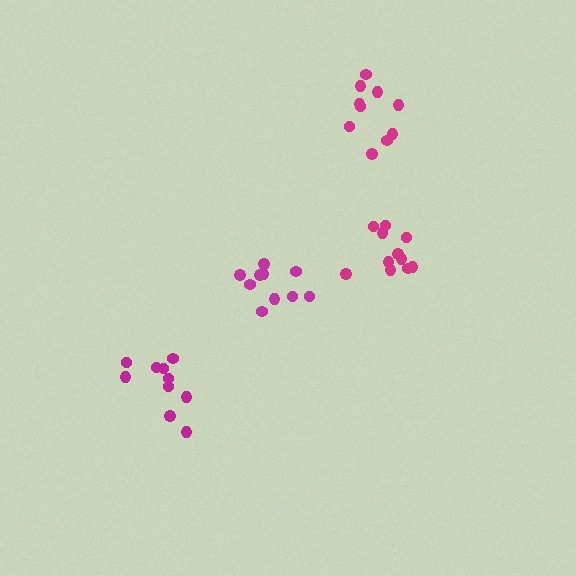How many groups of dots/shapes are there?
There are 4 groups.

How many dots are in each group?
Group 1: 10 dots, Group 2: 10 dots, Group 3: 10 dots, Group 4: 11 dots (41 total).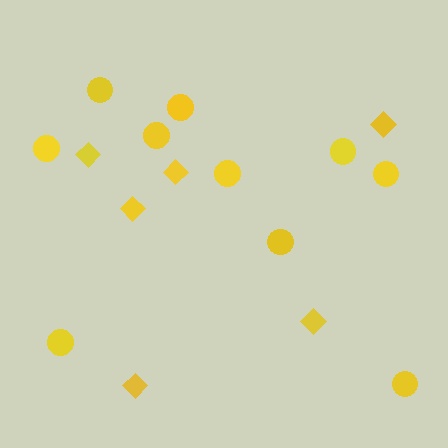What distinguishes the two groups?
There are 2 groups: one group of circles (10) and one group of diamonds (6).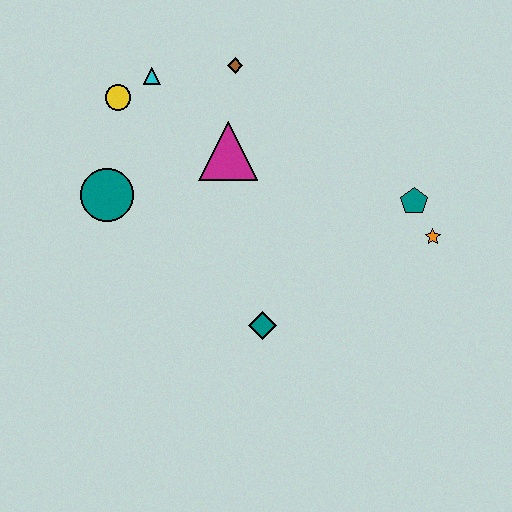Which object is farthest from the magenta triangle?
The orange star is farthest from the magenta triangle.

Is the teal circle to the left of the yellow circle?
Yes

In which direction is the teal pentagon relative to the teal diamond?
The teal pentagon is to the right of the teal diamond.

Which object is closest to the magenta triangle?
The brown diamond is closest to the magenta triangle.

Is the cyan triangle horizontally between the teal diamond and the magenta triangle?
No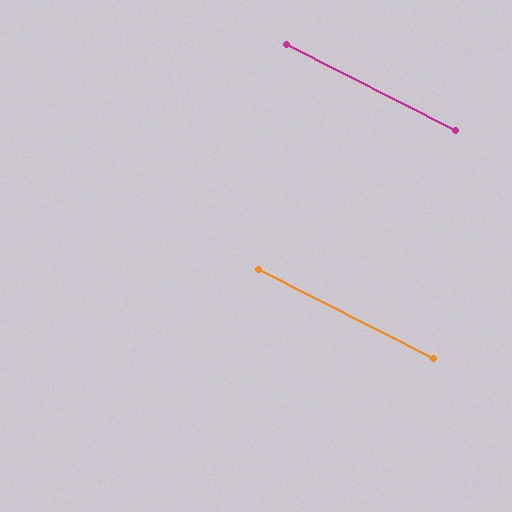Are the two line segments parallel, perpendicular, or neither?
Parallel — their directions differ by only 0.2°.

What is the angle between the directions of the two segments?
Approximately 0 degrees.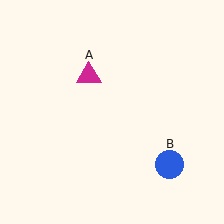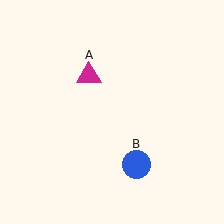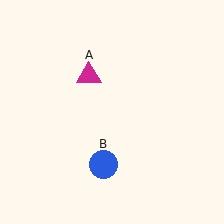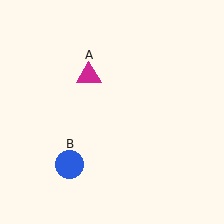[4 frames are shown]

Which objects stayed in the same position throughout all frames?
Magenta triangle (object A) remained stationary.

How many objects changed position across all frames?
1 object changed position: blue circle (object B).